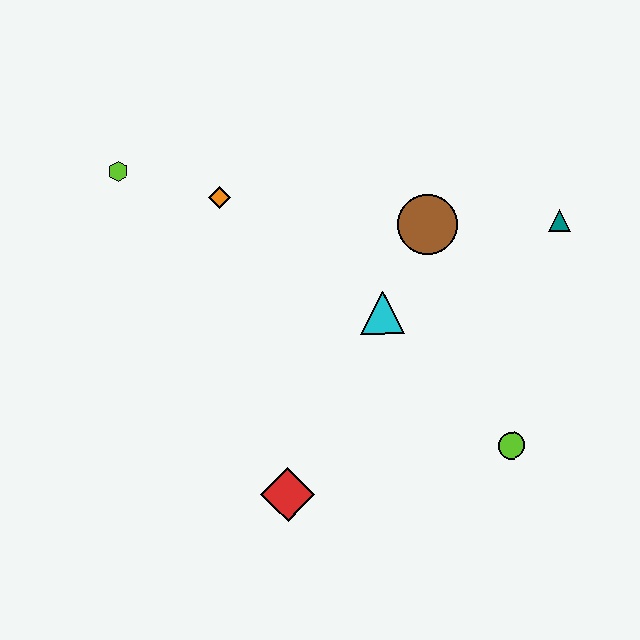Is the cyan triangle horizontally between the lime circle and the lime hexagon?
Yes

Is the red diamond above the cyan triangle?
No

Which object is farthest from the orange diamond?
The lime circle is farthest from the orange diamond.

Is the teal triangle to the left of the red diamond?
No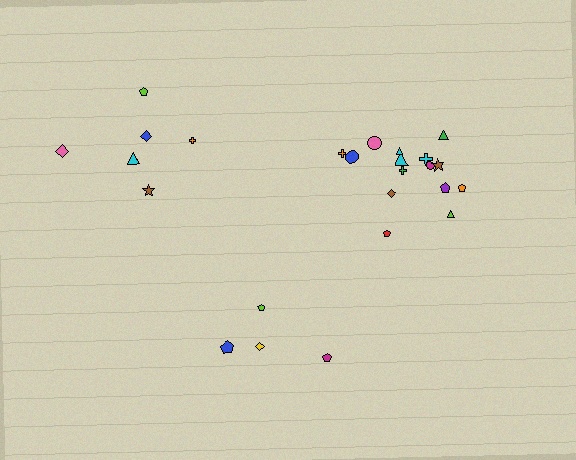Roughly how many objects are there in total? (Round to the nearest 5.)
Roughly 25 objects in total.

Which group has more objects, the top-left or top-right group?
The top-right group.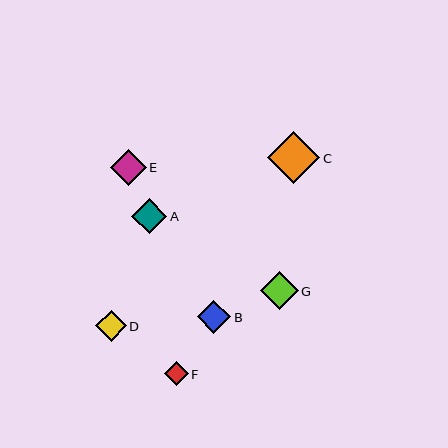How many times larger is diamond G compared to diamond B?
Diamond G is approximately 1.1 times the size of diamond B.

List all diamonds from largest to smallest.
From largest to smallest: C, G, E, A, B, D, F.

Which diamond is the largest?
Diamond C is the largest with a size of approximately 52 pixels.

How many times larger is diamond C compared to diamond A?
Diamond C is approximately 1.5 times the size of diamond A.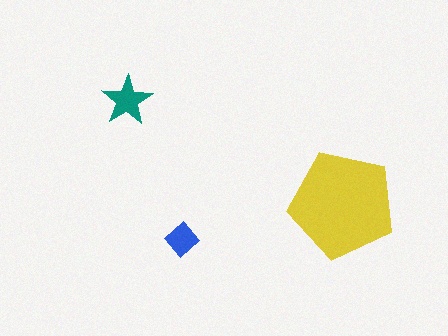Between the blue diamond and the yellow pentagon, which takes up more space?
The yellow pentagon.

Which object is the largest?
The yellow pentagon.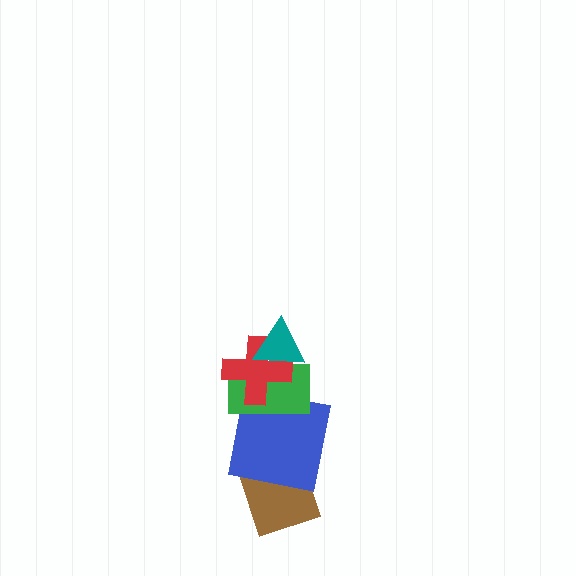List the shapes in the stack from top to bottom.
From top to bottom: the teal triangle, the red cross, the green rectangle, the blue square, the brown diamond.